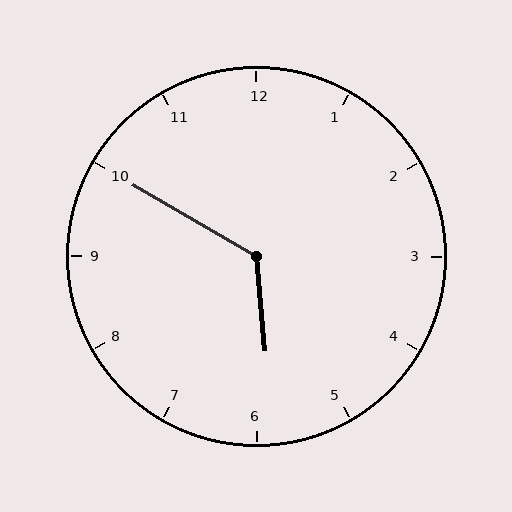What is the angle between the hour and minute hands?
Approximately 125 degrees.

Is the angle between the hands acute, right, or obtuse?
It is obtuse.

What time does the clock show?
5:50.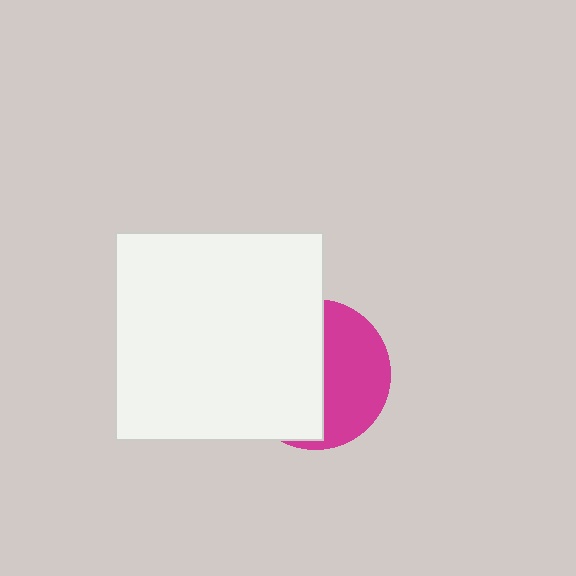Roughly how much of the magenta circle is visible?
A small part of it is visible (roughly 45%).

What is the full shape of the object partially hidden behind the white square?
The partially hidden object is a magenta circle.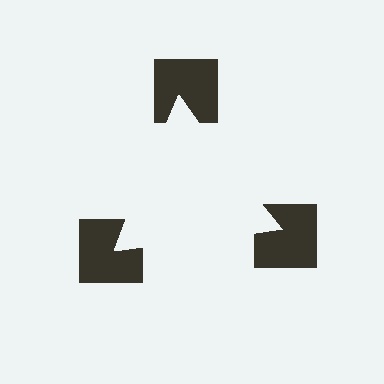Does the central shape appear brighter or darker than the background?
It typically appears slightly brighter than the background, even though no actual brightness change is drawn.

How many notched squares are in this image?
There are 3 — one at each vertex of the illusory triangle.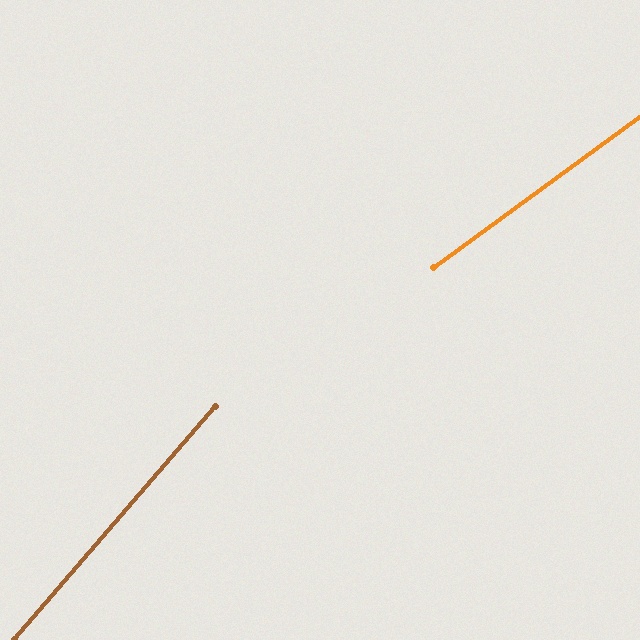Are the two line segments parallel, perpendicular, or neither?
Neither parallel nor perpendicular — they differ by about 13°.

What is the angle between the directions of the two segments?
Approximately 13 degrees.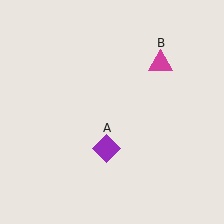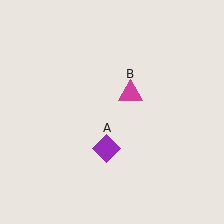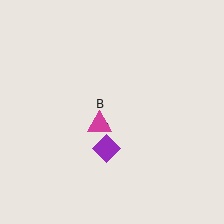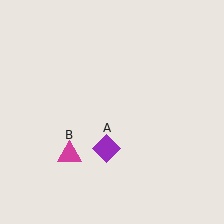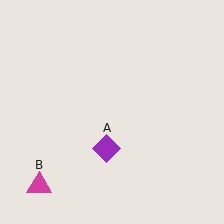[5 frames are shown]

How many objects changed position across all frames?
1 object changed position: magenta triangle (object B).